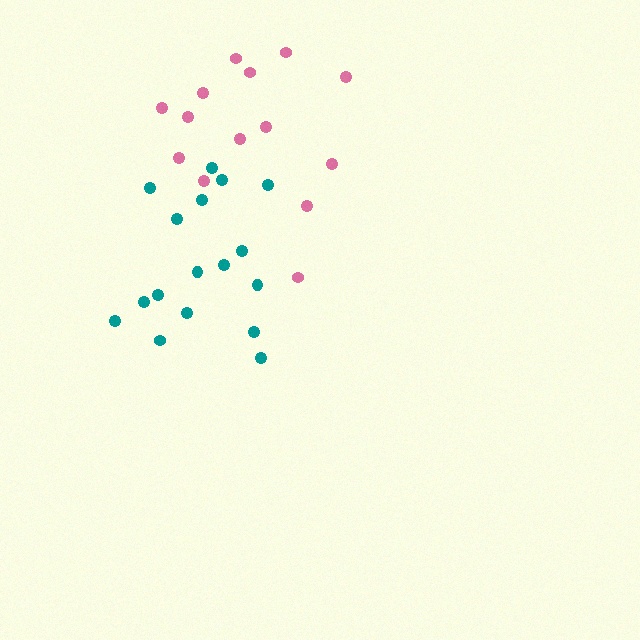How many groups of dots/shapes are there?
There are 2 groups.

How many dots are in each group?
Group 1: 14 dots, Group 2: 17 dots (31 total).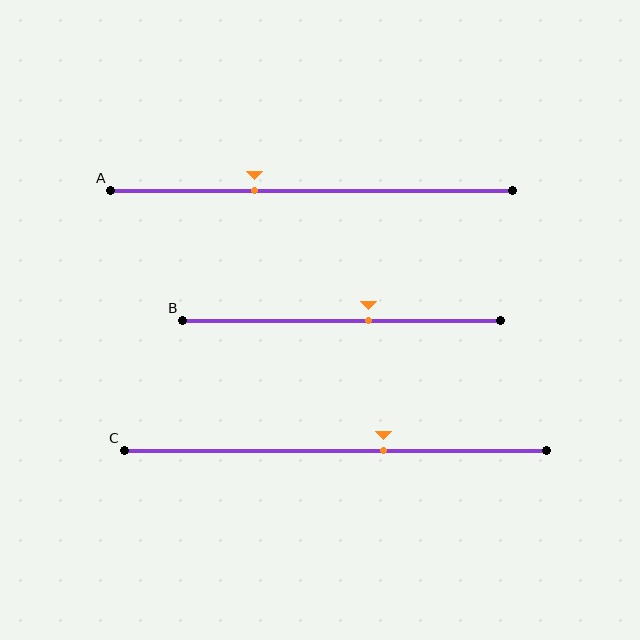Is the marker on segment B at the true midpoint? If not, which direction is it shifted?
No, the marker on segment B is shifted to the right by about 8% of the segment length.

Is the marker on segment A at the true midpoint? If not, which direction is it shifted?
No, the marker on segment A is shifted to the left by about 14% of the segment length.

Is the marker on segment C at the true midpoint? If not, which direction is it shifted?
No, the marker on segment C is shifted to the right by about 11% of the segment length.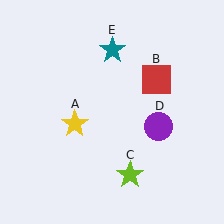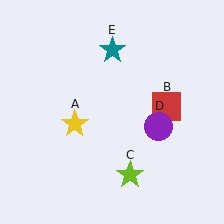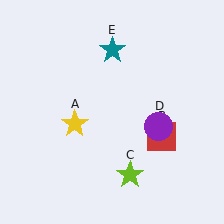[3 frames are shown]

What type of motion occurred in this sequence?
The red square (object B) rotated clockwise around the center of the scene.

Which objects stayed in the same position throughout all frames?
Yellow star (object A) and lime star (object C) and purple circle (object D) and teal star (object E) remained stationary.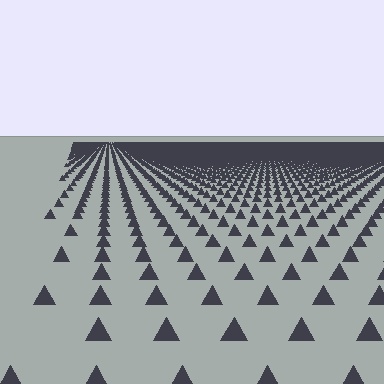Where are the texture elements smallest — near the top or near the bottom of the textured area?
Near the top.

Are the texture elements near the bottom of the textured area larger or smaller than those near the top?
Larger. Near the bottom, elements are closer to the viewer and appear at a bigger on-screen size.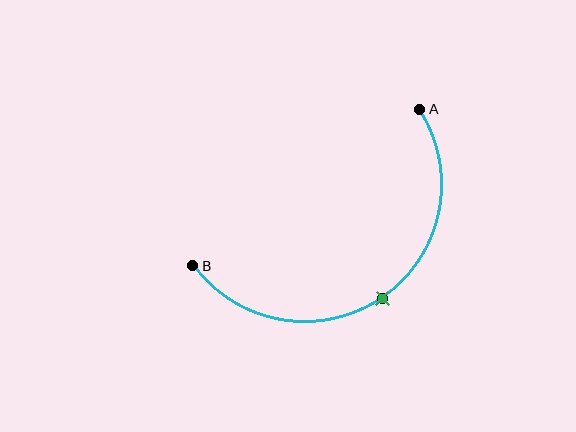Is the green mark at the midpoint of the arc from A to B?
Yes. The green mark lies on the arc at equal arc-length from both A and B — it is the arc midpoint.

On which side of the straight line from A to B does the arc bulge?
The arc bulges below and to the right of the straight line connecting A and B.